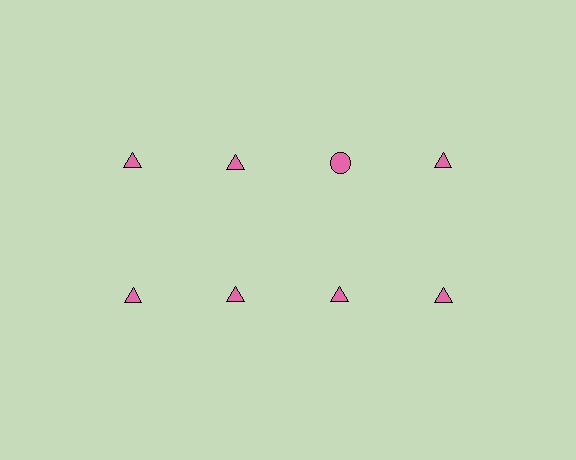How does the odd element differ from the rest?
It has a different shape: circle instead of triangle.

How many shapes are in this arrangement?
There are 8 shapes arranged in a grid pattern.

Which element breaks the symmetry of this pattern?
The pink circle in the top row, center column breaks the symmetry. All other shapes are pink triangles.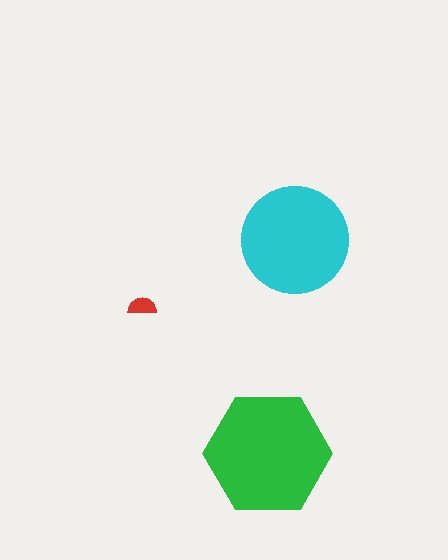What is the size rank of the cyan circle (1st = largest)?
2nd.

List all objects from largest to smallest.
The green hexagon, the cyan circle, the red semicircle.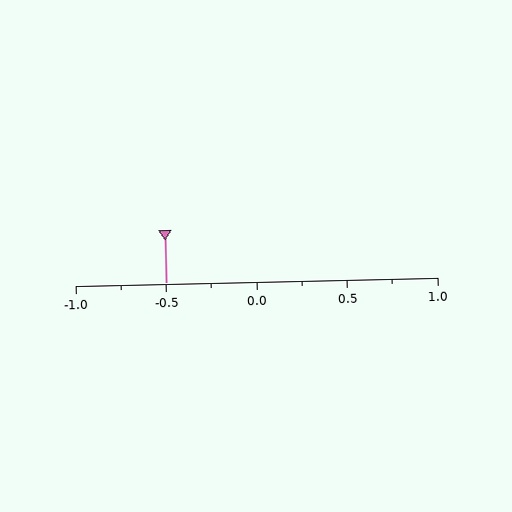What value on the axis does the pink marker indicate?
The marker indicates approximately -0.5.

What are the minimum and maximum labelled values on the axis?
The axis runs from -1.0 to 1.0.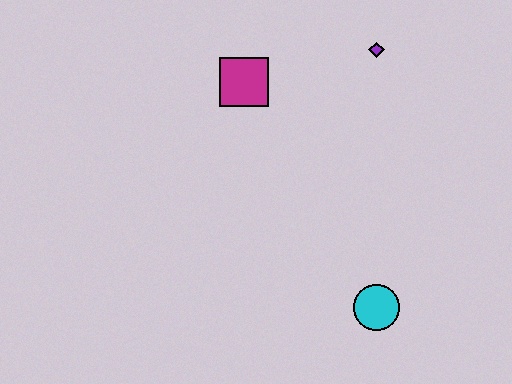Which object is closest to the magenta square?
The purple diamond is closest to the magenta square.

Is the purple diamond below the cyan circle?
No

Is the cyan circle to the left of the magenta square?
No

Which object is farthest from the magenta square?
The cyan circle is farthest from the magenta square.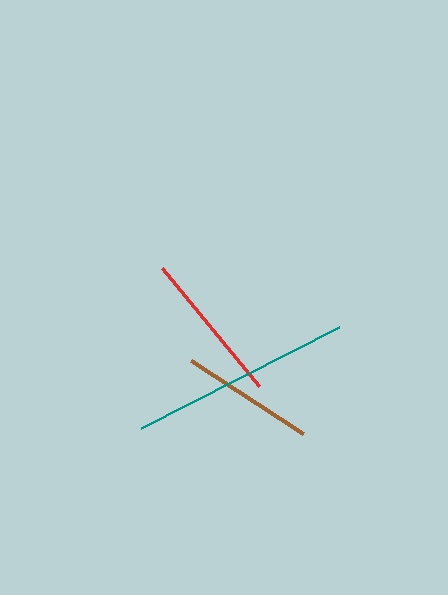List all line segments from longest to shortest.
From longest to shortest: teal, red, brown.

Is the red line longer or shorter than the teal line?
The teal line is longer than the red line.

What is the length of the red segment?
The red segment is approximately 152 pixels long.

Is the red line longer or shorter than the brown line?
The red line is longer than the brown line.